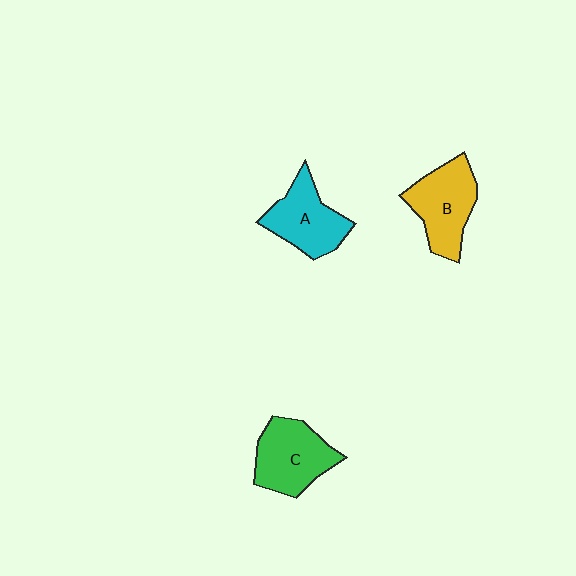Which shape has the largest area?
Shape C (green).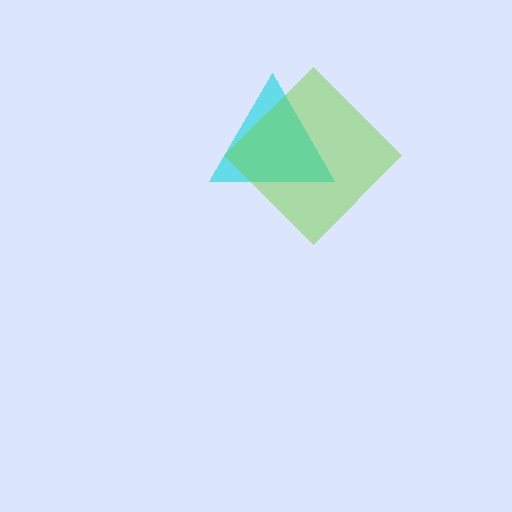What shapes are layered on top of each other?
The layered shapes are: a cyan triangle, a lime diamond.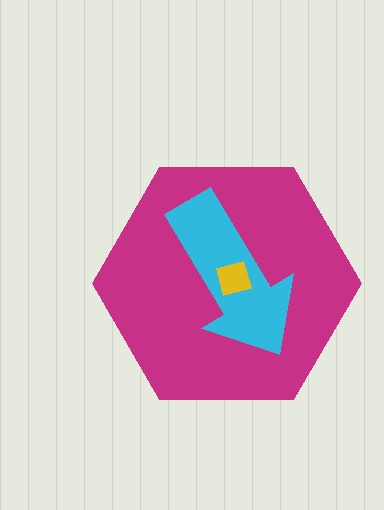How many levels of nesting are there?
3.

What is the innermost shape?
The yellow square.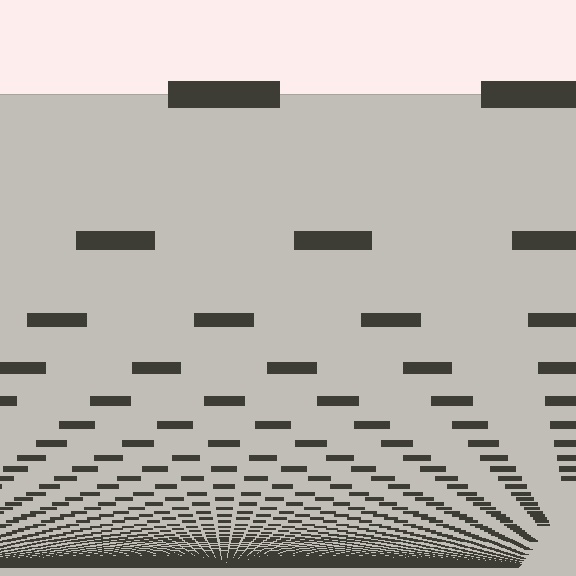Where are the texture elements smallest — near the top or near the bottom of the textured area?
Near the bottom.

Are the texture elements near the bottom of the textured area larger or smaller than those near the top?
Smaller. The gradient is inverted — elements near the bottom are smaller and denser.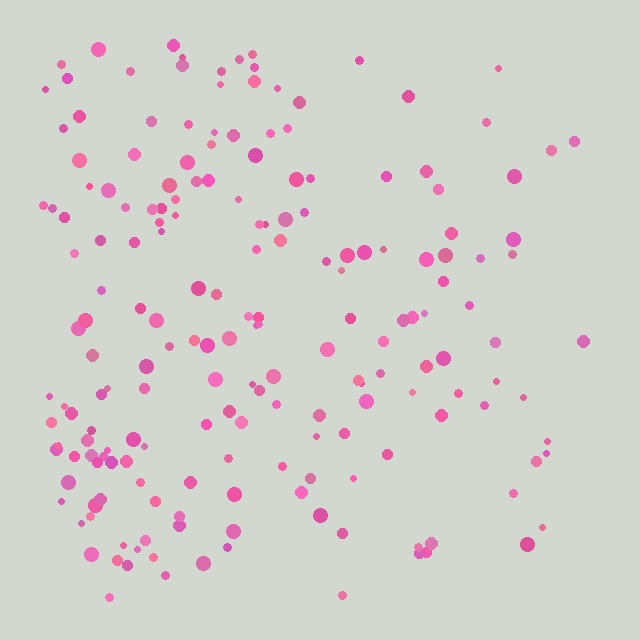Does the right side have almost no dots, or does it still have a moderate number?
Still a moderate number, just noticeably fewer than the left.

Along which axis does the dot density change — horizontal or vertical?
Horizontal.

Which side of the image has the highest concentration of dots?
The left.